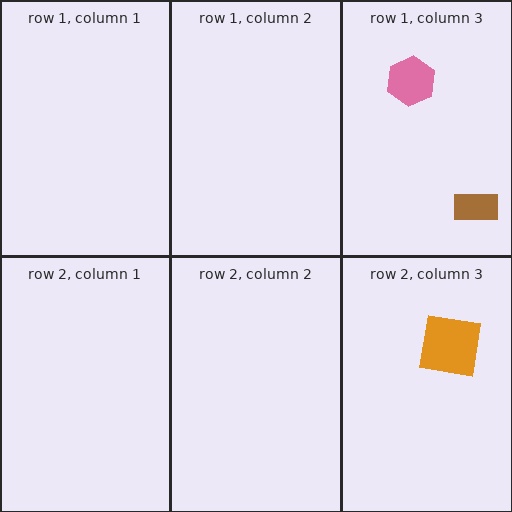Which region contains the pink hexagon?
The row 1, column 3 region.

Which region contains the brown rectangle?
The row 1, column 3 region.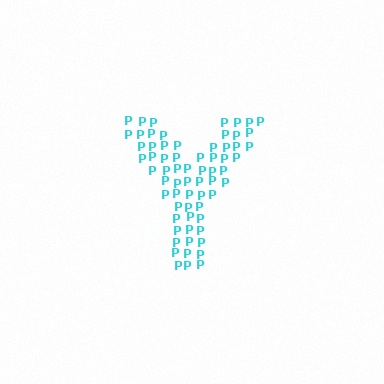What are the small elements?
The small elements are letter P's.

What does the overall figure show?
The overall figure shows the letter Y.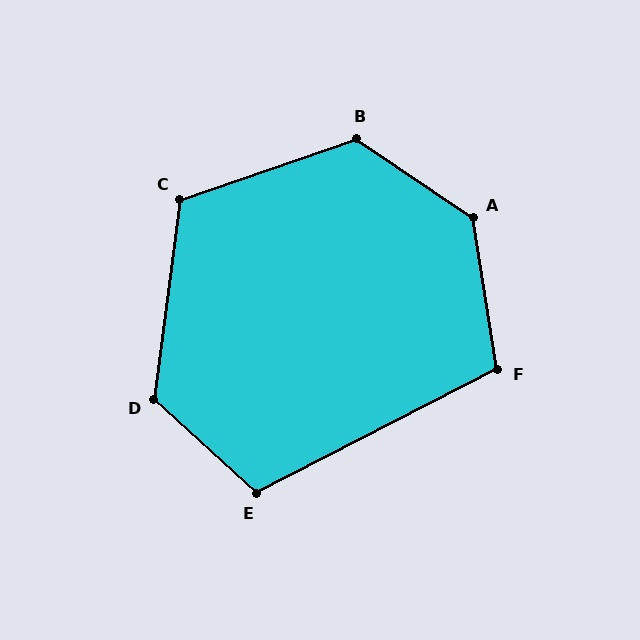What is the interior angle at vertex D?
Approximately 125 degrees (obtuse).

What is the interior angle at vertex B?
Approximately 127 degrees (obtuse).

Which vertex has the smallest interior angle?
F, at approximately 108 degrees.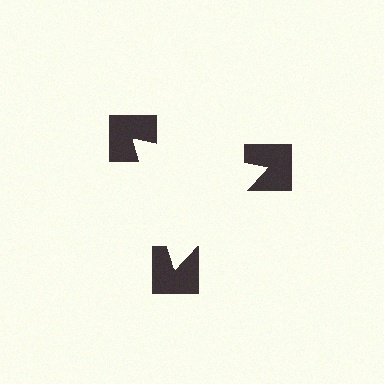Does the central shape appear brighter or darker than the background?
It typically appears slightly brighter than the background, even though no actual brightness change is drawn.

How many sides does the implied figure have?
3 sides.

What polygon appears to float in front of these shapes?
An illusory triangle — its edges are inferred from the aligned wedge cuts in the notched squares, not physically drawn.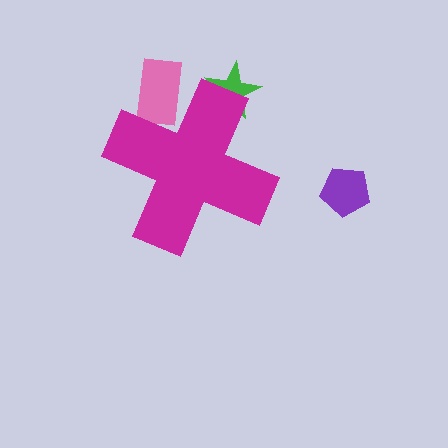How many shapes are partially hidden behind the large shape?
2 shapes are partially hidden.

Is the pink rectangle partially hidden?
Yes, the pink rectangle is partially hidden behind the magenta cross.